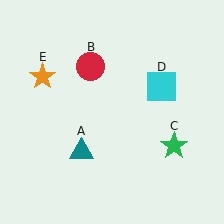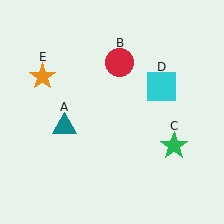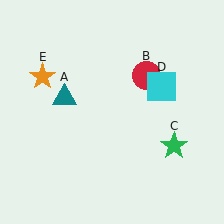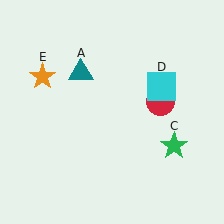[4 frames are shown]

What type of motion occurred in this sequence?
The teal triangle (object A), red circle (object B) rotated clockwise around the center of the scene.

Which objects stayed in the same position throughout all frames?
Green star (object C) and cyan square (object D) and orange star (object E) remained stationary.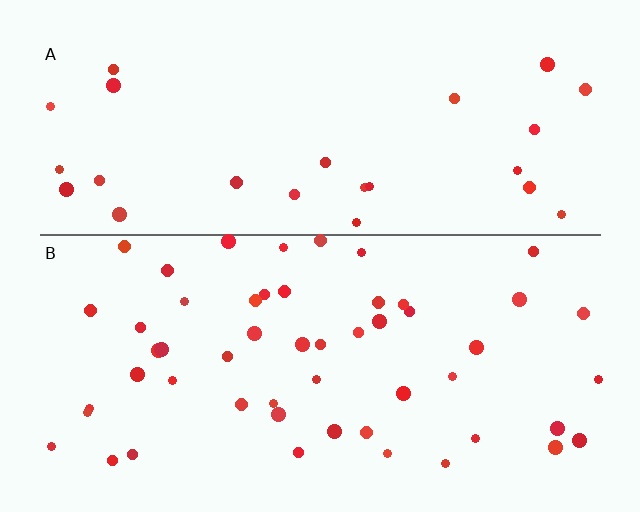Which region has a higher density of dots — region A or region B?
B (the bottom).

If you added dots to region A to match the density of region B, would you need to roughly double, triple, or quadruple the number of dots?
Approximately double.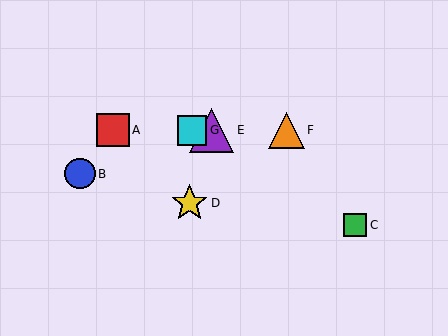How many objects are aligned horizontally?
4 objects (A, E, F, G) are aligned horizontally.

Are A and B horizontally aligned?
No, A is at y≈130 and B is at y≈174.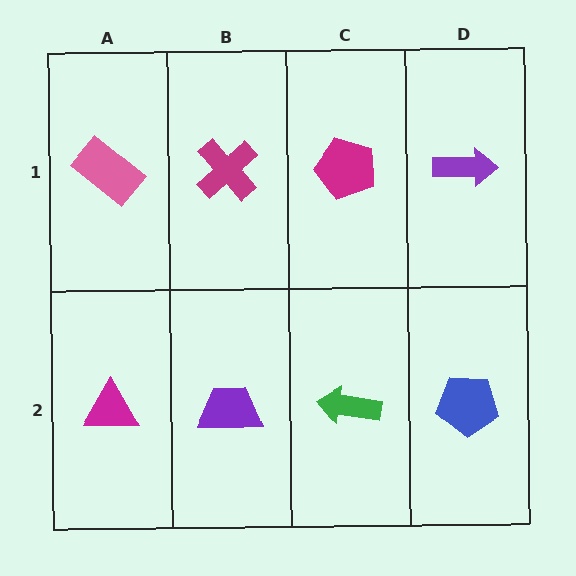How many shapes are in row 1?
4 shapes.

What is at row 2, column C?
A green arrow.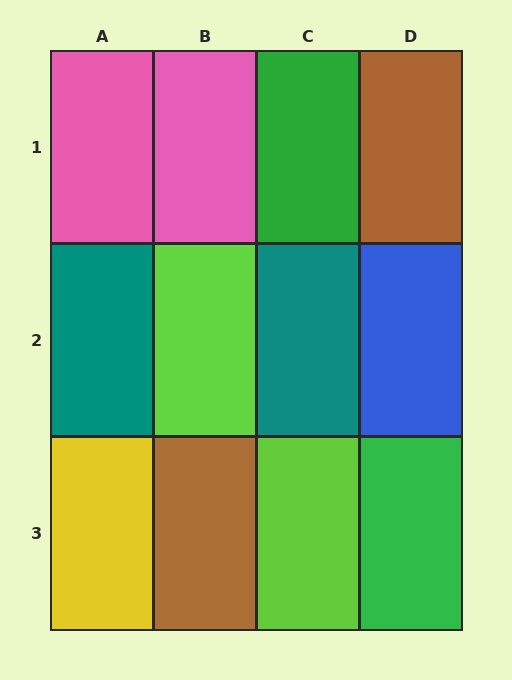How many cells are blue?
1 cell is blue.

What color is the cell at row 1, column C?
Green.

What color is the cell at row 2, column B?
Lime.